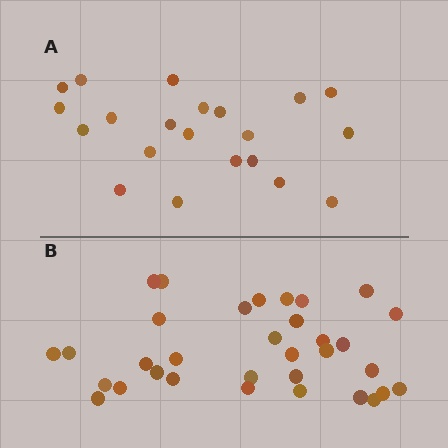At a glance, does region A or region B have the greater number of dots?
Region B (the bottom region) has more dots.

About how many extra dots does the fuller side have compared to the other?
Region B has roughly 12 or so more dots than region A.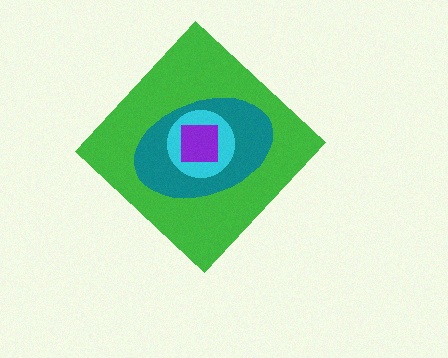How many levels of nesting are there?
4.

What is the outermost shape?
The green diamond.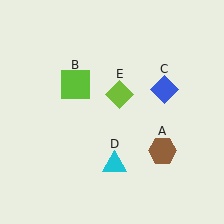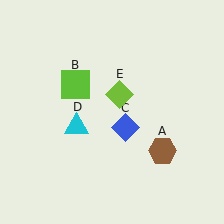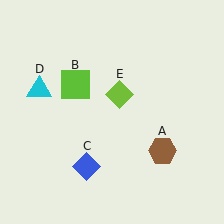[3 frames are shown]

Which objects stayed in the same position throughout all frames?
Brown hexagon (object A) and lime square (object B) and lime diamond (object E) remained stationary.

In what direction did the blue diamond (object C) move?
The blue diamond (object C) moved down and to the left.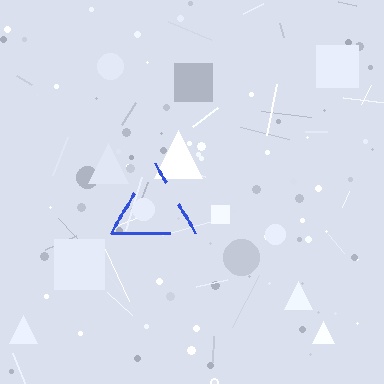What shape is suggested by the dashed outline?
The dashed outline suggests a triangle.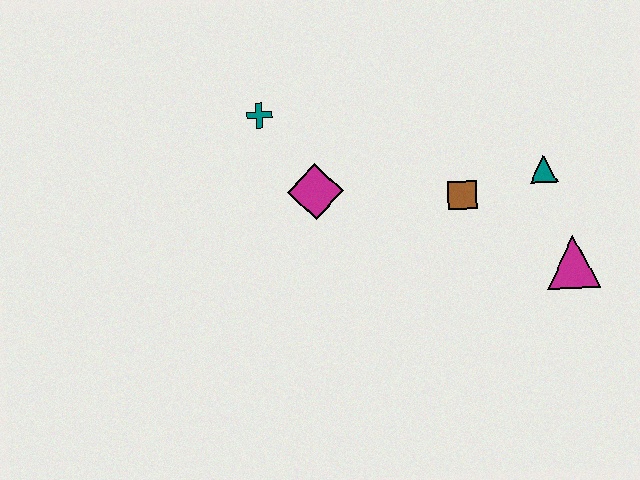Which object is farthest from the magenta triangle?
The teal cross is farthest from the magenta triangle.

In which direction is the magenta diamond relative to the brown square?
The magenta diamond is to the left of the brown square.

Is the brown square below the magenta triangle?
No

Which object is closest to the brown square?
The teal triangle is closest to the brown square.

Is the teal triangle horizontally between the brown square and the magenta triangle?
Yes